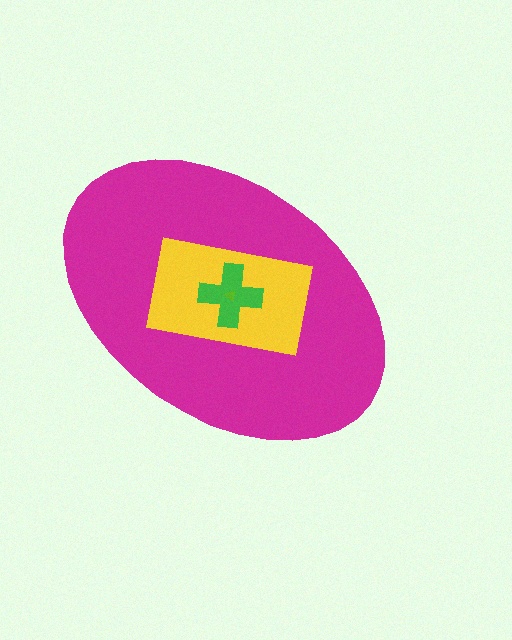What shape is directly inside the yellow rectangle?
The green cross.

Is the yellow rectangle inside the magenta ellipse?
Yes.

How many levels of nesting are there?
4.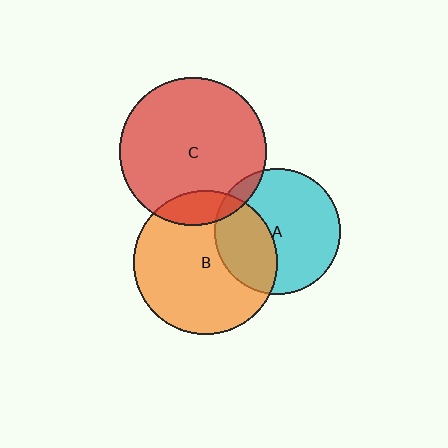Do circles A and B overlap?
Yes.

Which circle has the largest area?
Circle C (red).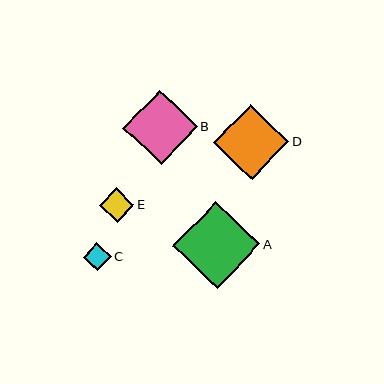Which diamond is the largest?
Diamond A is the largest with a size of approximately 87 pixels.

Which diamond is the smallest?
Diamond C is the smallest with a size of approximately 28 pixels.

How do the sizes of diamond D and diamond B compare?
Diamond D and diamond B are approximately the same size.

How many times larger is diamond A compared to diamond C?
Diamond A is approximately 3.1 times the size of diamond C.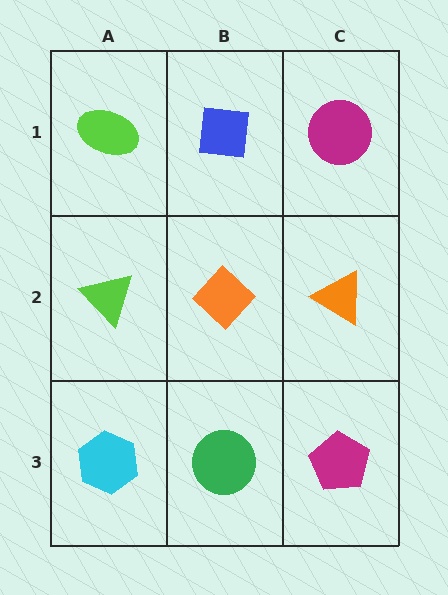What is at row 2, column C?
An orange triangle.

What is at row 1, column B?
A blue square.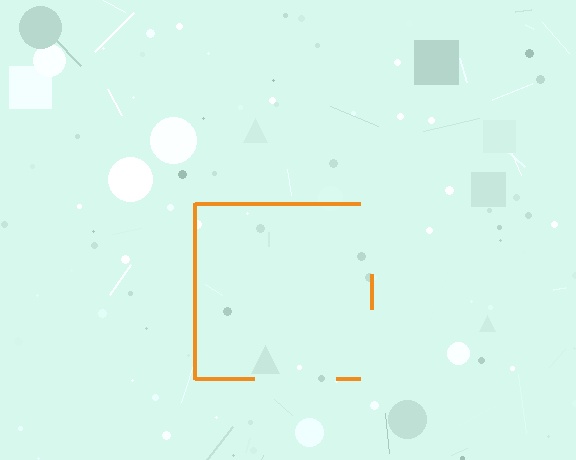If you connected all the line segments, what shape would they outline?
They would outline a square.